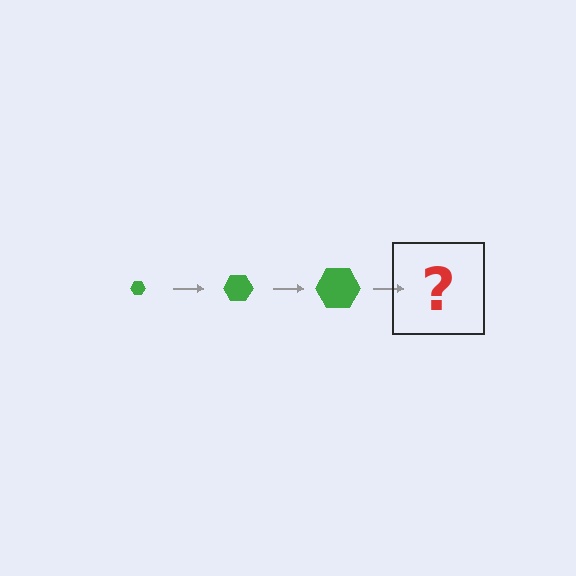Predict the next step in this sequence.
The next step is a green hexagon, larger than the previous one.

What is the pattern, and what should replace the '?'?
The pattern is that the hexagon gets progressively larger each step. The '?' should be a green hexagon, larger than the previous one.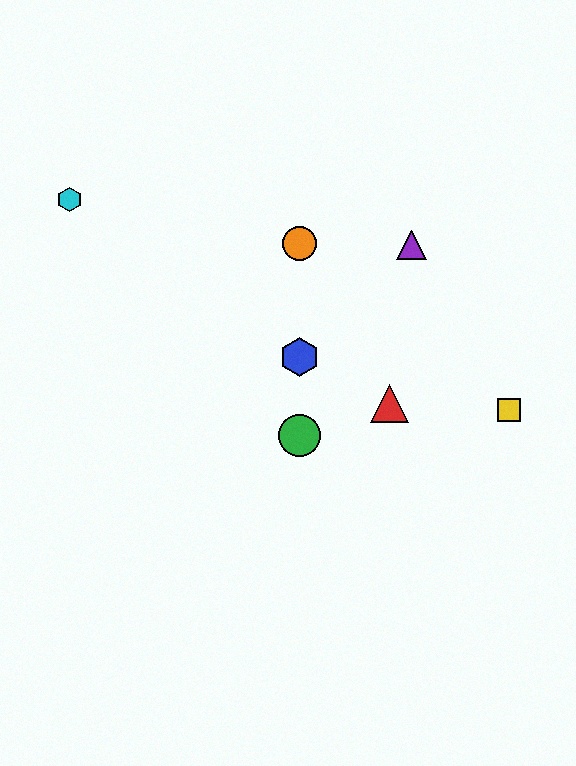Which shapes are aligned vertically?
The blue hexagon, the green circle, the orange circle are aligned vertically.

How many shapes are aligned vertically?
3 shapes (the blue hexagon, the green circle, the orange circle) are aligned vertically.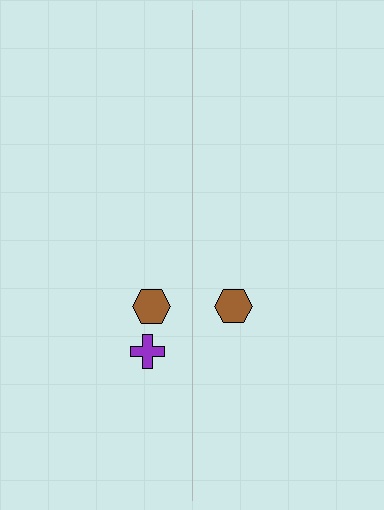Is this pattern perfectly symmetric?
No, the pattern is not perfectly symmetric. A purple cross is missing from the right side.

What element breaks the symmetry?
A purple cross is missing from the right side.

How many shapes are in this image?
There are 3 shapes in this image.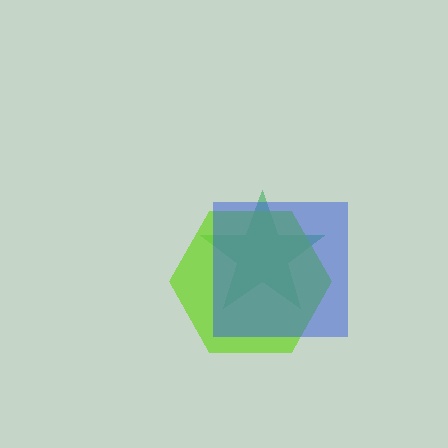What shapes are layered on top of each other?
The layered shapes are: a green star, a lime hexagon, a blue square.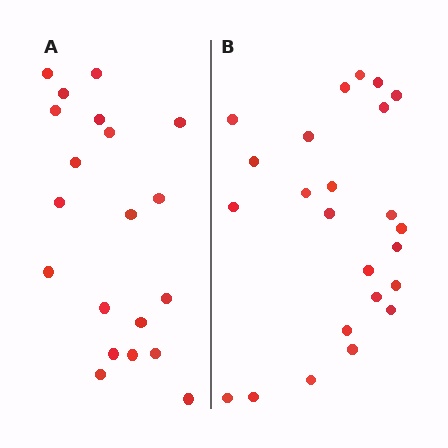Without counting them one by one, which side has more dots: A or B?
Region B (the right region) has more dots.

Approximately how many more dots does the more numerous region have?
Region B has about 4 more dots than region A.